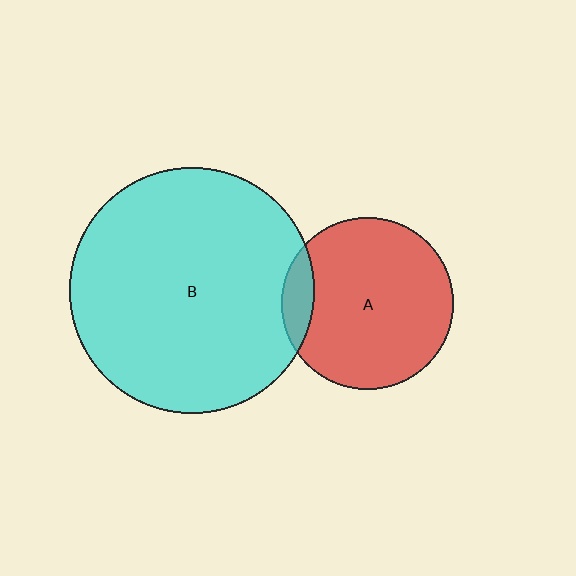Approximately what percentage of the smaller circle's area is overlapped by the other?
Approximately 10%.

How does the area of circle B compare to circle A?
Approximately 2.0 times.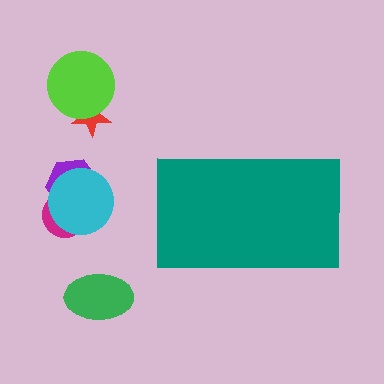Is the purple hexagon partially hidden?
No, the purple hexagon is fully visible.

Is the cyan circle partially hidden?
No, the cyan circle is fully visible.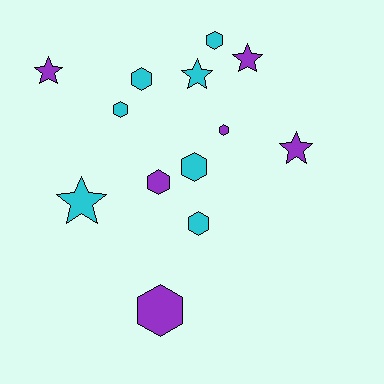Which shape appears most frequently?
Hexagon, with 8 objects.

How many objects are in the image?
There are 13 objects.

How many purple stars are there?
There are 3 purple stars.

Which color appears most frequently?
Cyan, with 7 objects.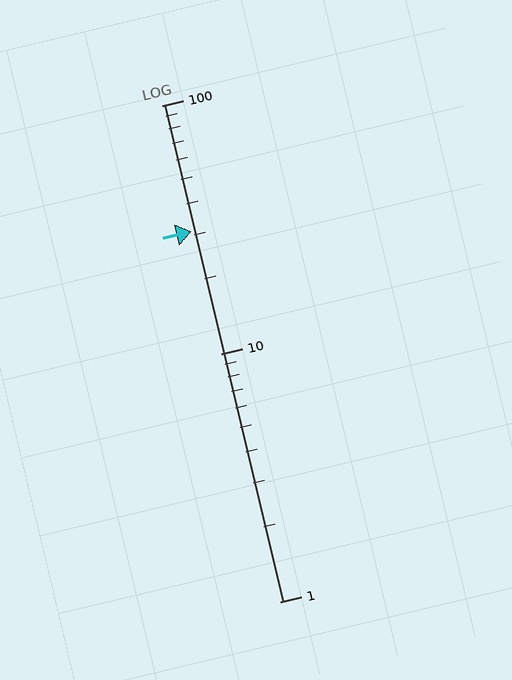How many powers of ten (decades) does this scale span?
The scale spans 2 decades, from 1 to 100.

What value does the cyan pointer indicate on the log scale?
The pointer indicates approximately 31.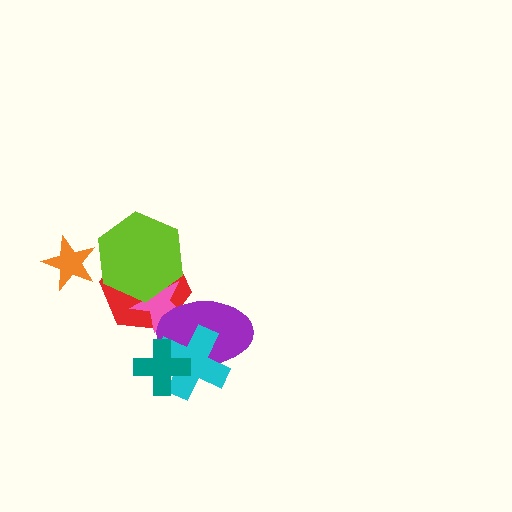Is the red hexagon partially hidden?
Yes, it is partially covered by another shape.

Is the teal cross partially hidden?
No, no other shape covers it.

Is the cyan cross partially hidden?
Yes, it is partially covered by another shape.